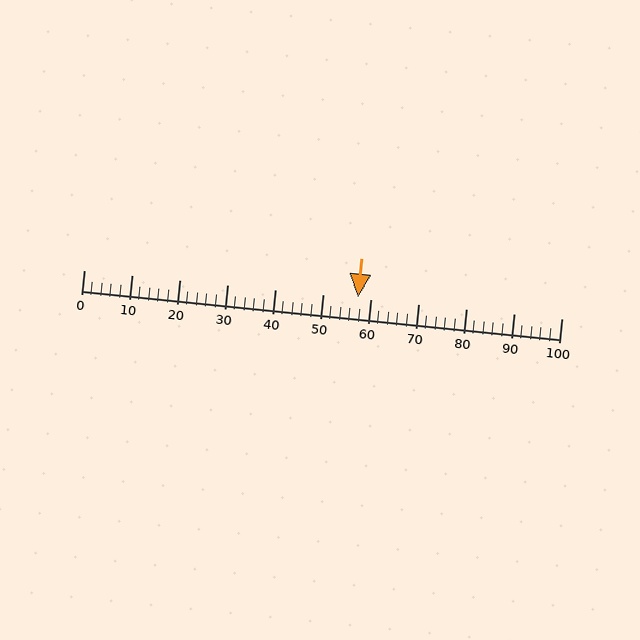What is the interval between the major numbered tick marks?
The major tick marks are spaced 10 units apart.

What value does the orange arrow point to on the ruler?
The orange arrow points to approximately 57.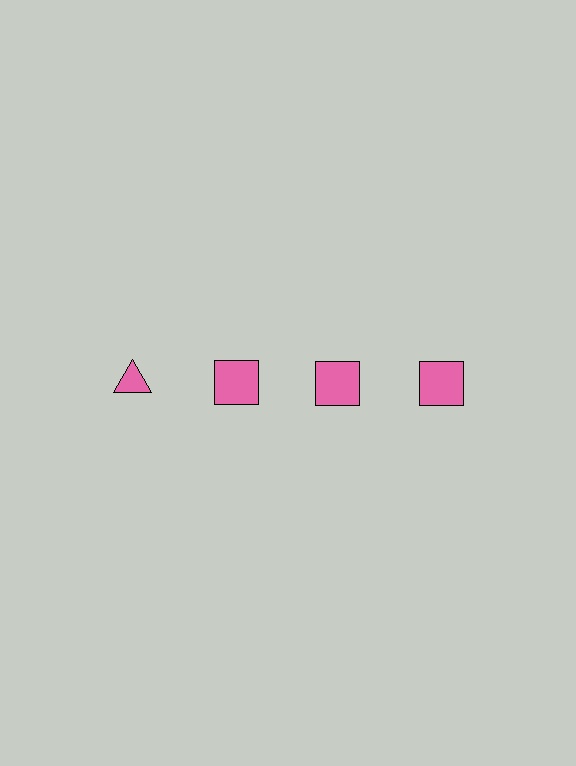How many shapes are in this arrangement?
There are 4 shapes arranged in a grid pattern.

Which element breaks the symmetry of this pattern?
The pink triangle in the top row, leftmost column breaks the symmetry. All other shapes are pink squares.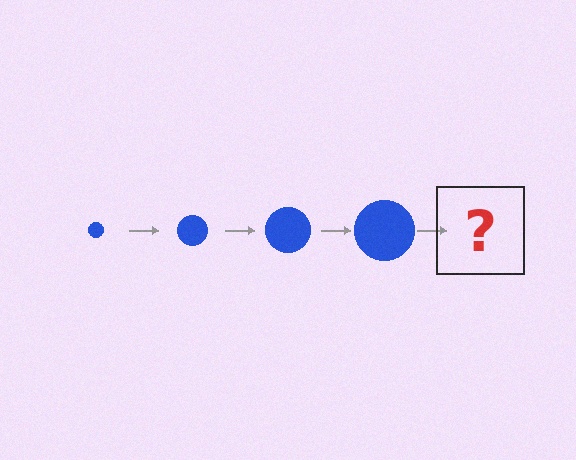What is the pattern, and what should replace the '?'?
The pattern is that the circle gets progressively larger each step. The '?' should be a blue circle, larger than the previous one.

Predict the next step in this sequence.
The next step is a blue circle, larger than the previous one.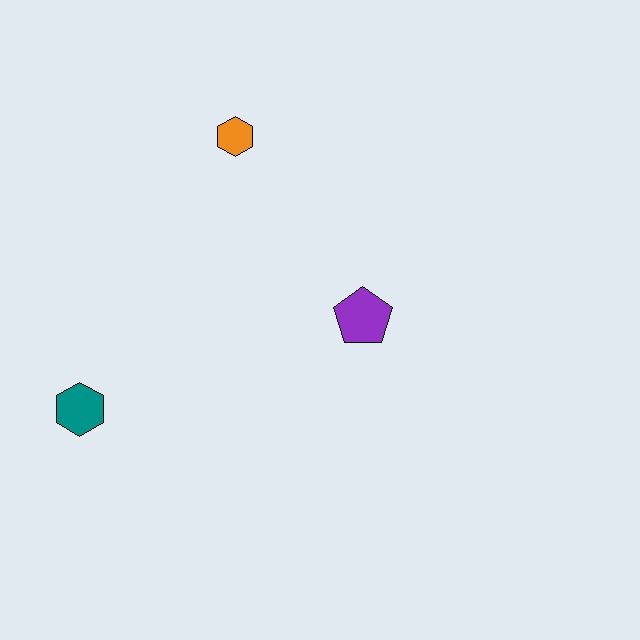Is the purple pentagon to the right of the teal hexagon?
Yes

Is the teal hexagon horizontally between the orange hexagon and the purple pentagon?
No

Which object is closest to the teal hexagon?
The purple pentagon is closest to the teal hexagon.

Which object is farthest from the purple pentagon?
The teal hexagon is farthest from the purple pentagon.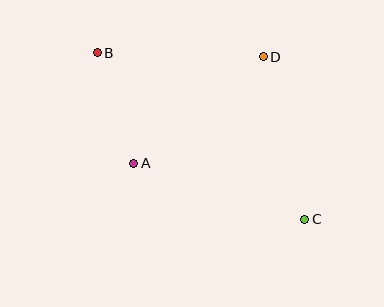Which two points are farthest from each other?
Points B and C are farthest from each other.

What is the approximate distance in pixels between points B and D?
The distance between B and D is approximately 166 pixels.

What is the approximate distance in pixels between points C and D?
The distance between C and D is approximately 168 pixels.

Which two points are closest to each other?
Points A and B are closest to each other.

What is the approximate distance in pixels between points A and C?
The distance between A and C is approximately 180 pixels.